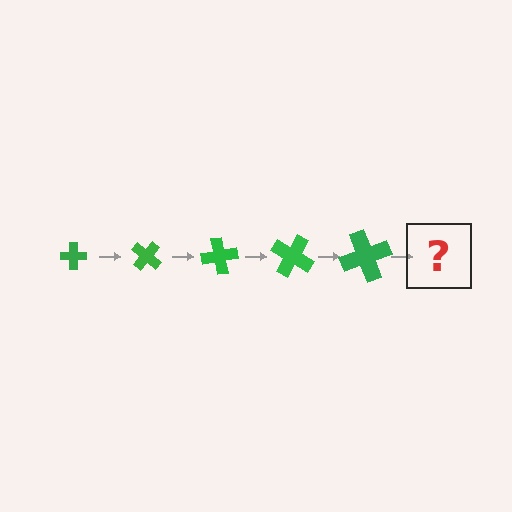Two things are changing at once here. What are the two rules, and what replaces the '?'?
The two rules are that the cross grows larger each step and it rotates 40 degrees each step. The '?' should be a cross, larger than the previous one and rotated 200 degrees from the start.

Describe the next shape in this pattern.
It should be a cross, larger than the previous one and rotated 200 degrees from the start.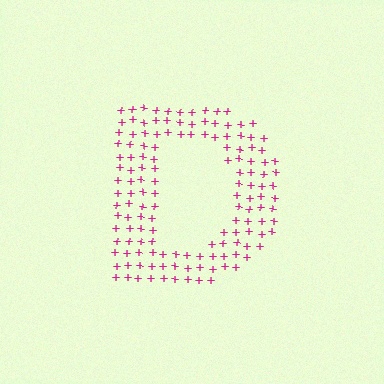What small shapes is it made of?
It is made of small plus signs.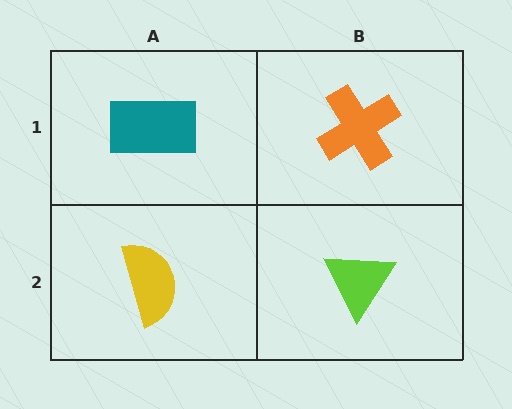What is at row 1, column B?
An orange cross.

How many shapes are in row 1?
2 shapes.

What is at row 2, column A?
A yellow semicircle.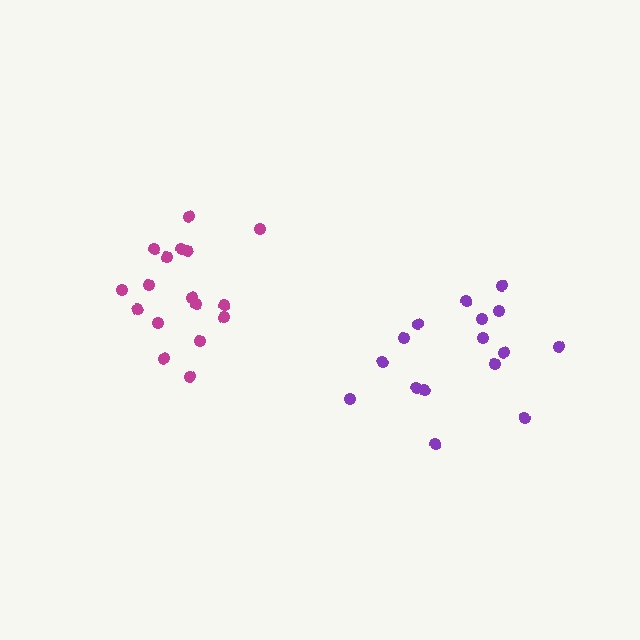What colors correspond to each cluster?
The clusters are colored: magenta, purple.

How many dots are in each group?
Group 1: 17 dots, Group 2: 16 dots (33 total).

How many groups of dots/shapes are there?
There are 2 groups.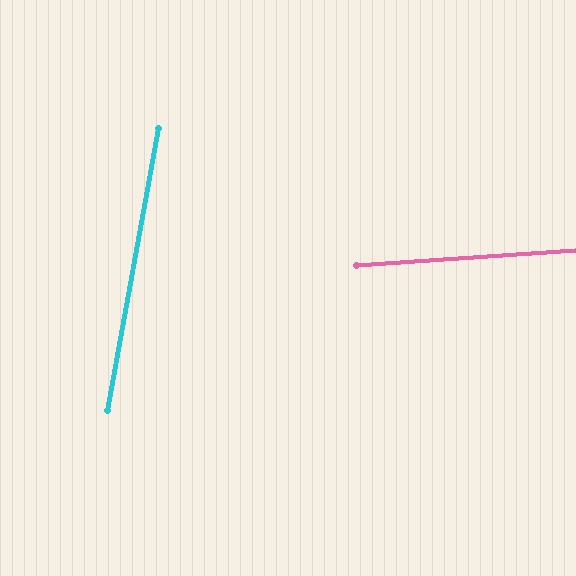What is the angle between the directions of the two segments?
Approximately 76 degrees.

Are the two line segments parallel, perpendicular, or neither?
Neither parallel nor perpendicular — they differ by about 76°.